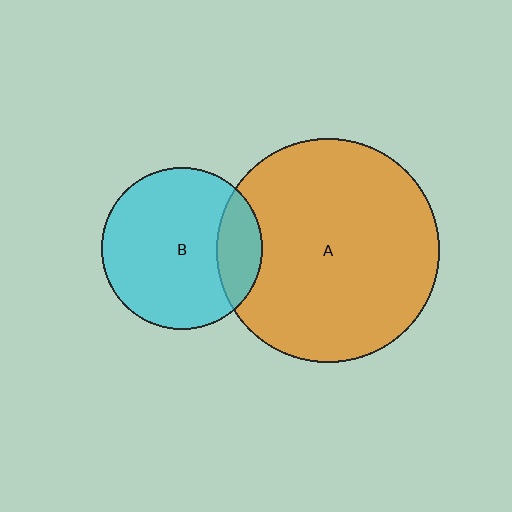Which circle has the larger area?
Circle A (orange).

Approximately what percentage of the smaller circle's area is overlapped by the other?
Approximately 20%.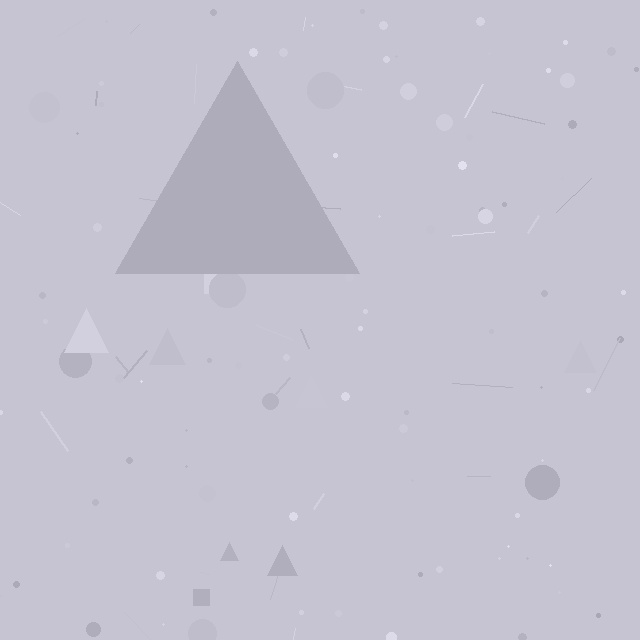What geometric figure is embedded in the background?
A triangle is embedded in the background.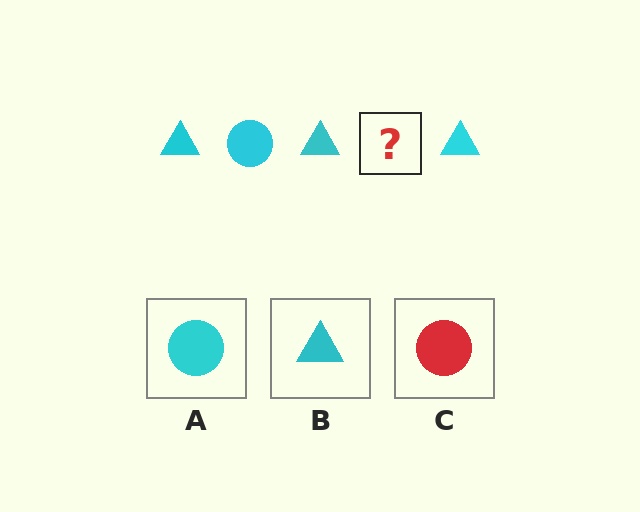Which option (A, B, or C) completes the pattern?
A.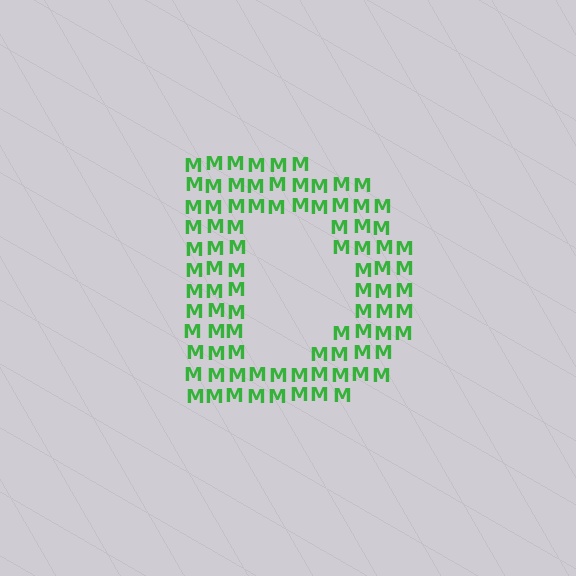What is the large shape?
The large shape is the letter D.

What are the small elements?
The small elements are letter M's.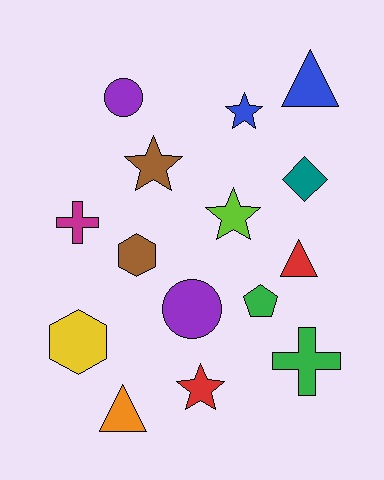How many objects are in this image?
There are 15 objects.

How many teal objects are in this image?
There is 1 teal object.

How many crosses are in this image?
There are 2 crosses.